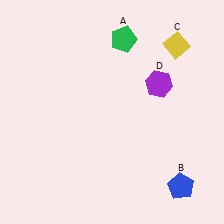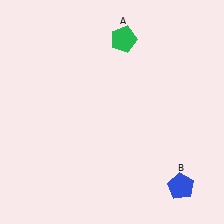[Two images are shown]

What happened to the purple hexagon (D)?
The purple hexagon (D) was removed in Image 2. It was in the top-right area of Image 1.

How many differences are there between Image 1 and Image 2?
There are 2 differences between the two images.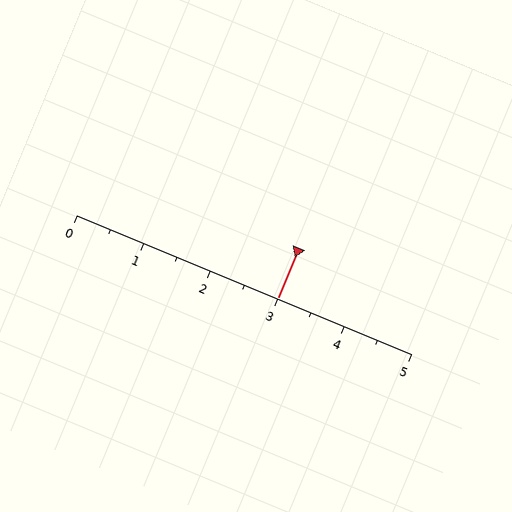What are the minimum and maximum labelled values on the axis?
The axis runs from 0 to 5.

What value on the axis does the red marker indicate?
The marker indicates approximately 3.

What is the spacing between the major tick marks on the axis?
The major ticks are spaced 1 apart.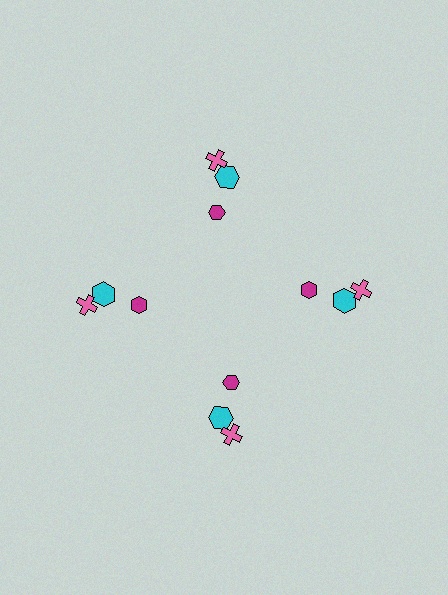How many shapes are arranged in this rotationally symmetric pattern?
There are 12 shapes, arranged in 4 groups of 3.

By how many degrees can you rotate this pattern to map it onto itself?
The pattern maps onto itself every 90 degrees of rotation.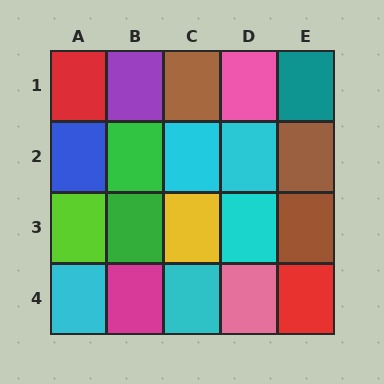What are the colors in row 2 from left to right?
Blue, green, cyan, cyan, brown.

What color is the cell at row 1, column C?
Brown.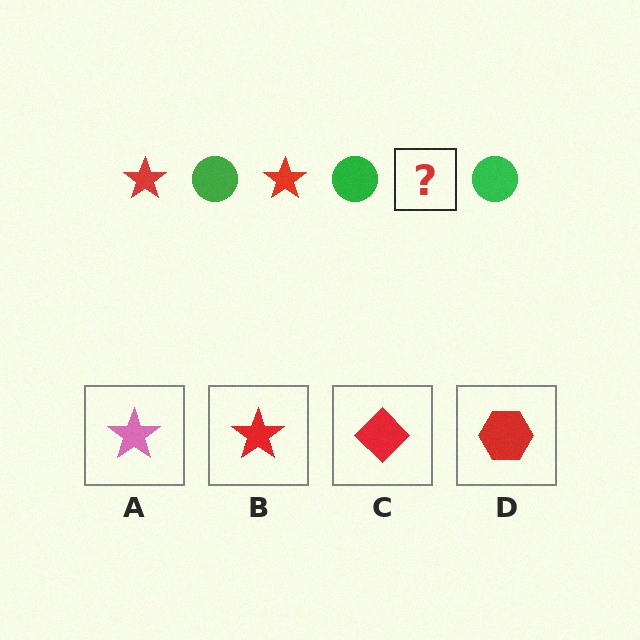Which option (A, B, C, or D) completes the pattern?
B.